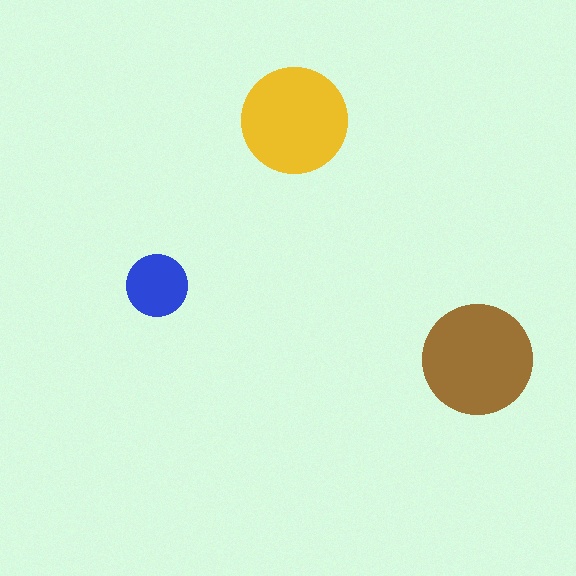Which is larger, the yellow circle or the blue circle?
The yellow one.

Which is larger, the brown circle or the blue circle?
The brown one.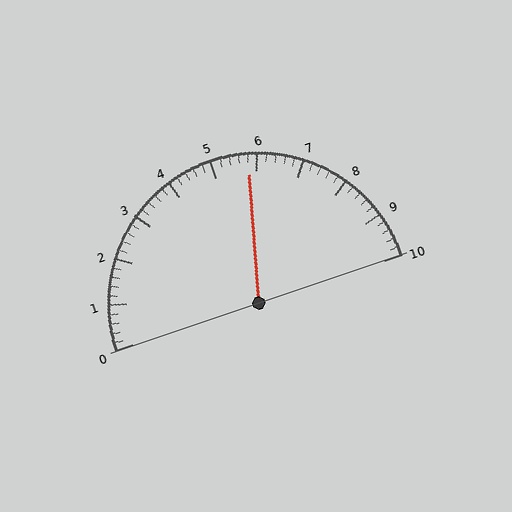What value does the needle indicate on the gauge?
The needle indicates approximately 5.8.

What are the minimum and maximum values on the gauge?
The gauge ranges from 0 to 10.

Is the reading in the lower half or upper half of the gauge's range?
The reading is in the upper half of the range (0 to 10).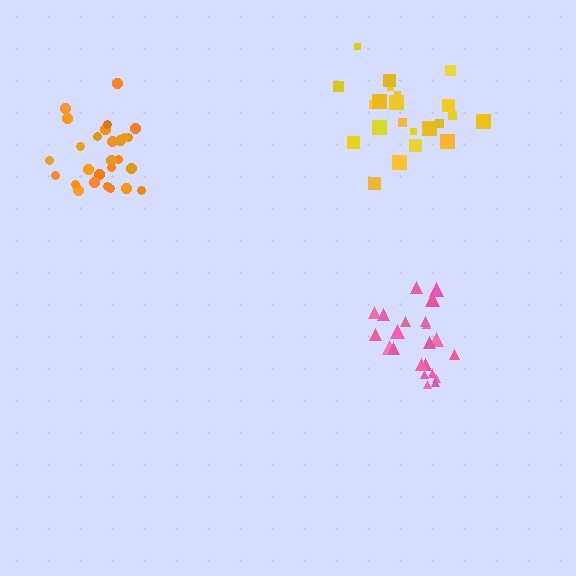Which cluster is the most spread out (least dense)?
Yellow.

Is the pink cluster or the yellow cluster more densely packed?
Pink.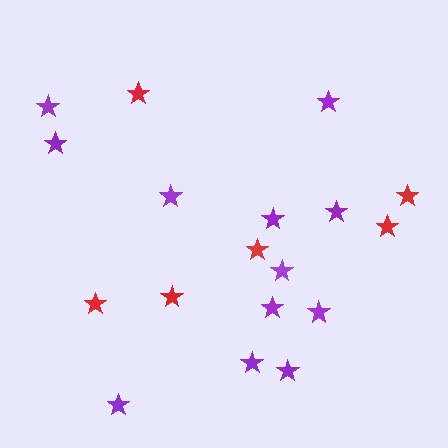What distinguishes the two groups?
There are 2 groups: one group of purple stars (12) and one group of red stars (6).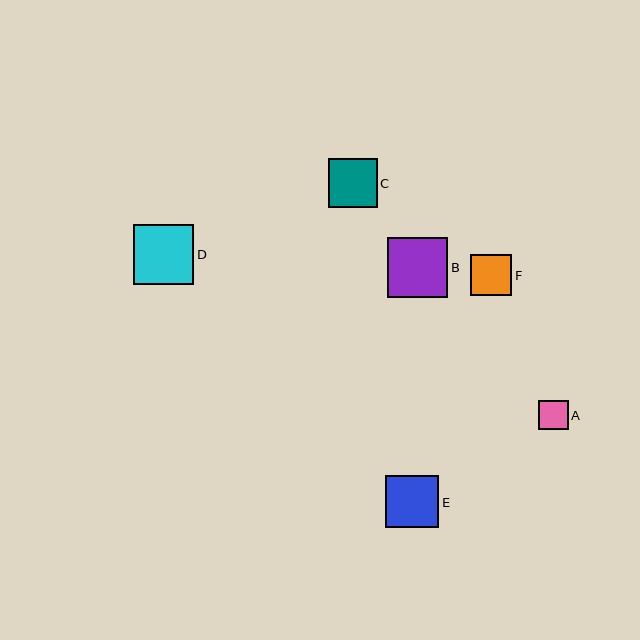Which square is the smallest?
Square A is the smallest with a size of approximately 30 pixels.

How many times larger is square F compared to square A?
Square F is approximately 1.4 times the size of square A.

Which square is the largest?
Square B is the largest with a size of approximately 60 pixels.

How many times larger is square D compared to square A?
Square D is approximately 2.0 times the size of square A.